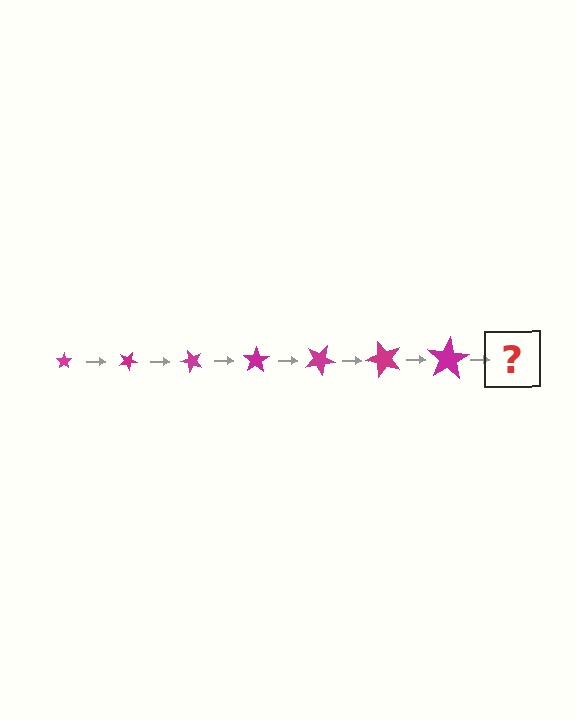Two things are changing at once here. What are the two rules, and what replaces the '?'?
The two rules are that the star grows larger each step and it rotates 25 degrees each step. The '?' should be a star, larger than the previous one and rotated 175 degrees from the start.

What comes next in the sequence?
The next element should be a star, larger than the previous one and rotated 175 degrees from the start.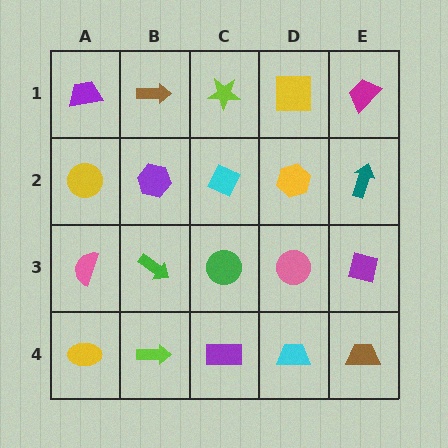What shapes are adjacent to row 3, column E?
A teal arrow (row 2, column E), a brown trapezoid (row 4, column E), a pink circle (row 3, column D).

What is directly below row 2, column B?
A green arrow.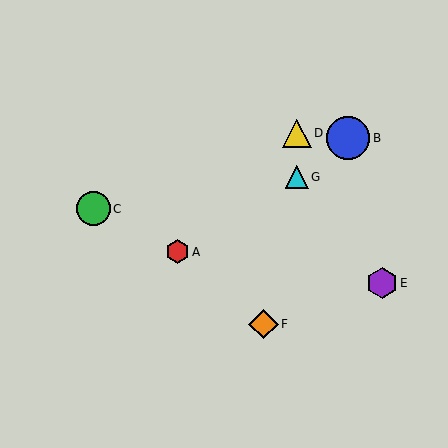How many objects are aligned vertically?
2 objects (D, G) are aligned vertically.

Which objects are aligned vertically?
Objects D, G are aligned vertically.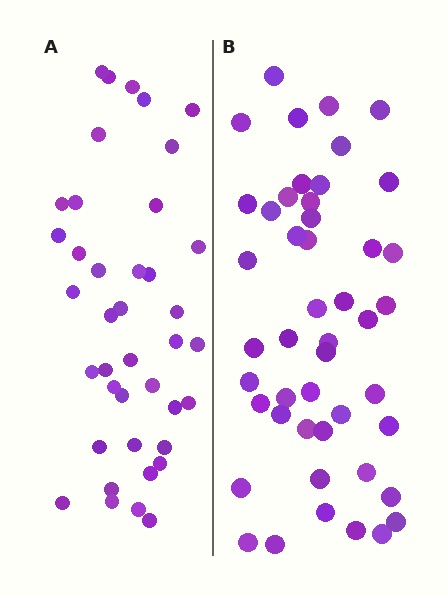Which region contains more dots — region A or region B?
Region B (the right region) has more dots.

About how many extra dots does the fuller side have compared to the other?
Region B has roughly 8 or so more dots than region A.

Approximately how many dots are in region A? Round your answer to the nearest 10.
About 40 dots.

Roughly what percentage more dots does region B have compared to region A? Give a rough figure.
About 20% more.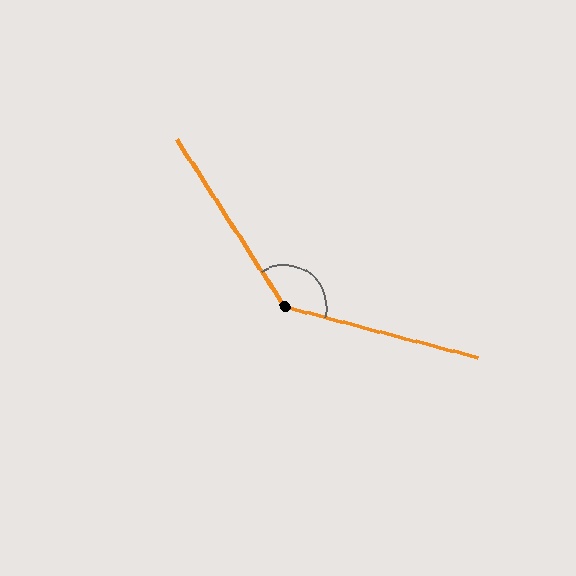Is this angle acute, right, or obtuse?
It is obtuse.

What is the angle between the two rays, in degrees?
Approximately 137 degrees.